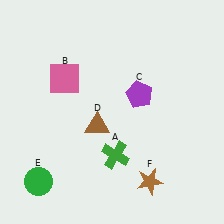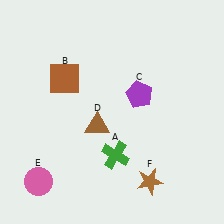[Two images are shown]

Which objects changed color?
B changed from pink to brown. E changed from green to pink.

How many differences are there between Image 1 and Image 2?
There are 2 differences between the two images.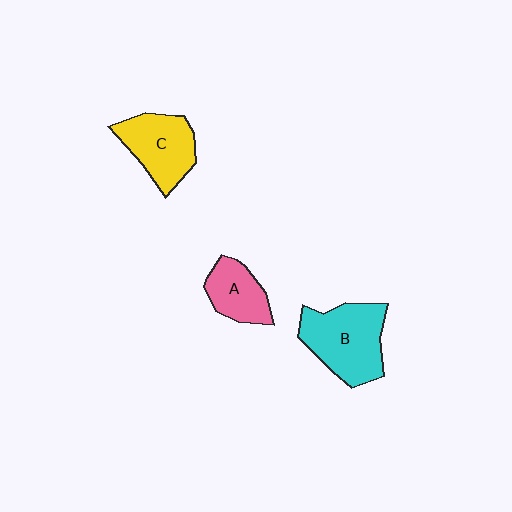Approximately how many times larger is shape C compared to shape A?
Approximately 1.4 times.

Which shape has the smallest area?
Shape A (pink).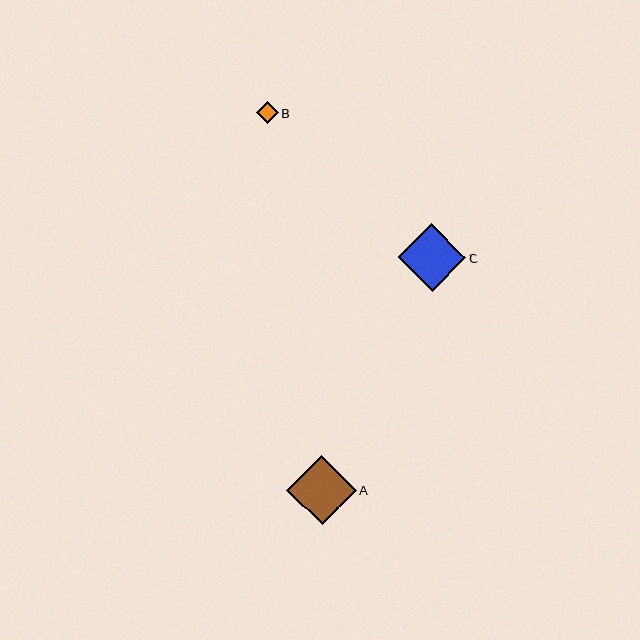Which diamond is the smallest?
Diamond B is the smallest with a size of approximately 22 pixels.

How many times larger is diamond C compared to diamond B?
Diamond C is approximately 3.1 times the size of diamond B.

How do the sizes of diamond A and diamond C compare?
Diamond A and diamond C are approximately the same size.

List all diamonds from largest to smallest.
From largest to smallest: A, C, B.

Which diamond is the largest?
Diamond A is the largest with a size of approximately 69 pixels.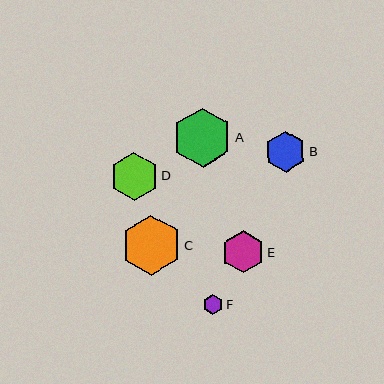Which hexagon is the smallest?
Hexagon F is the smallest with a size of approximately 20 pixels.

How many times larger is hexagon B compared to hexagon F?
Hexagon B is approximately 2.1 times the size of hexagon F.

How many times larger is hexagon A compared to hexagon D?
Hexagon A is approximately 1.2 times the size of hexagon D.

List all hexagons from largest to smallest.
From largest to smallest: C, A, D, E, B, F.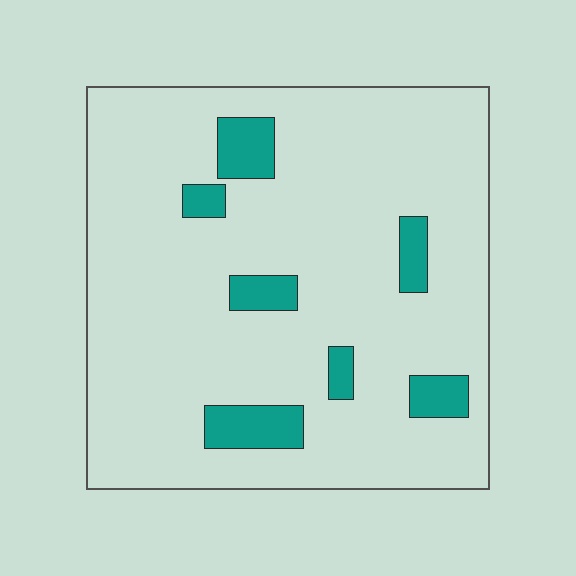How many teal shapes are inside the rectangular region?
7.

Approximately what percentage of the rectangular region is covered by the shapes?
Approximately 10%.